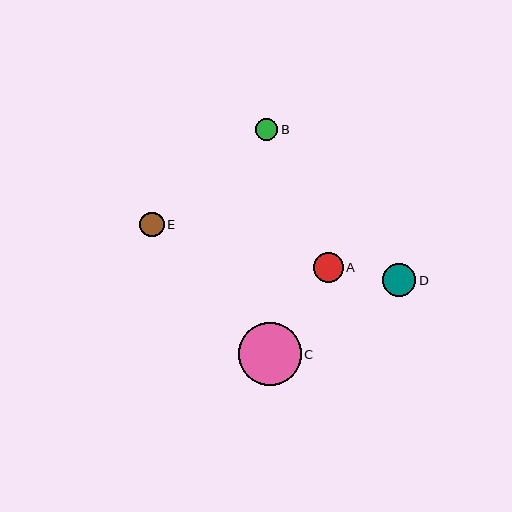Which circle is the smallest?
Circle B is the smallest with a size of approximately 22 pixels.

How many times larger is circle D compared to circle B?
Circle D is approximately 1.5 times the size of circle B.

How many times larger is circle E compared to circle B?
Circle E is approximately 1.1 times the size of circle B.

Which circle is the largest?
Circle C is the largest with a size of approximately 62 pixels.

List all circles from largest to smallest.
From largest to smallest: C, D, A, E, B.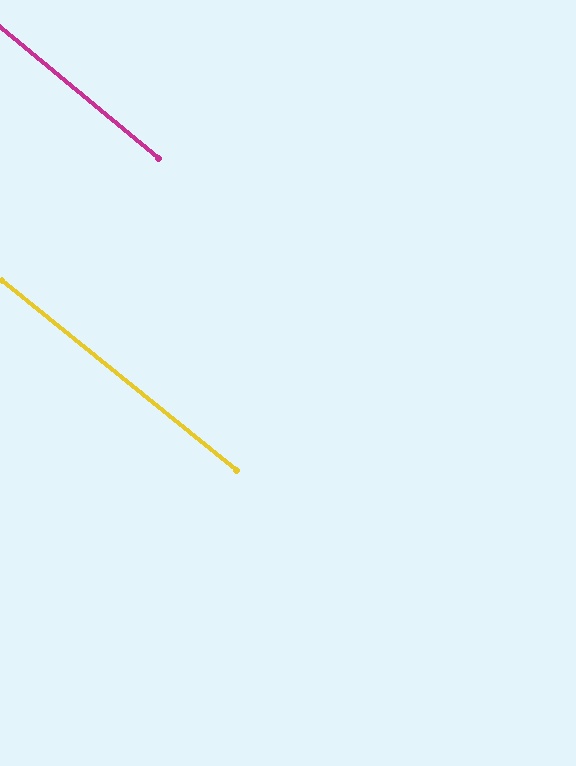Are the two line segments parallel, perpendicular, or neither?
Parallel — their directions differ by only 0.6°.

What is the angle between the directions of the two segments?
Approximately 1 degree.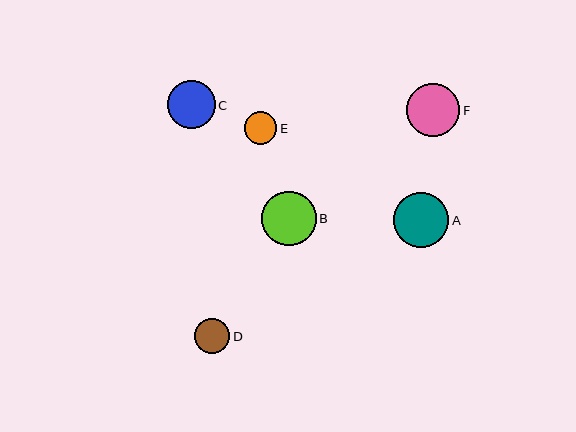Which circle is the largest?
Circle A is the largest with a size of approximately 55 pixels.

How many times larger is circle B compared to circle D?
Circle B is approximately 1.5 times the size of circle D.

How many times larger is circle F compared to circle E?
Circle F is approximately 1.6 times the size of circle E.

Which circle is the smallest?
Circle E is the smallest with a size of approximately 32 pixels.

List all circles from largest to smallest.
From largest to smallest: A, B, F, C, D, E.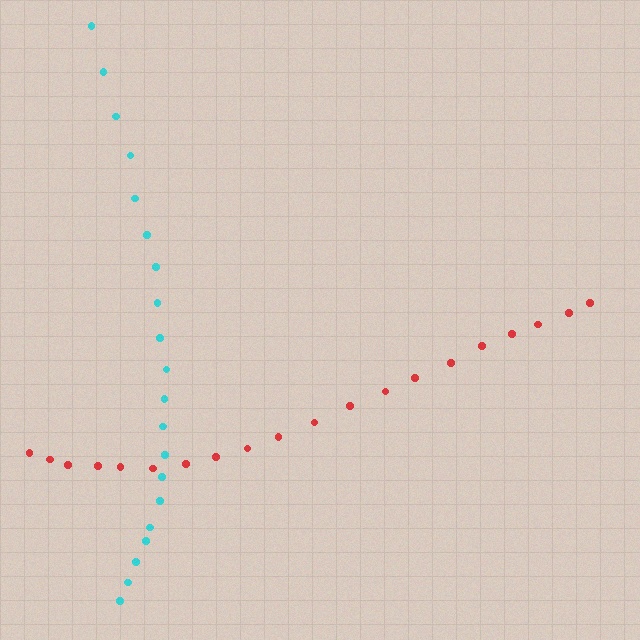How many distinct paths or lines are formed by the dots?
There are 2 distinct paths.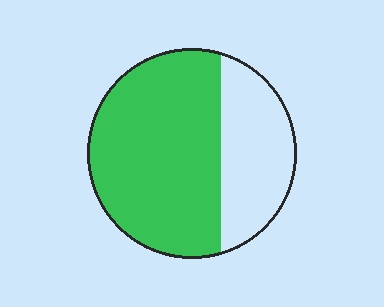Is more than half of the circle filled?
Yes.